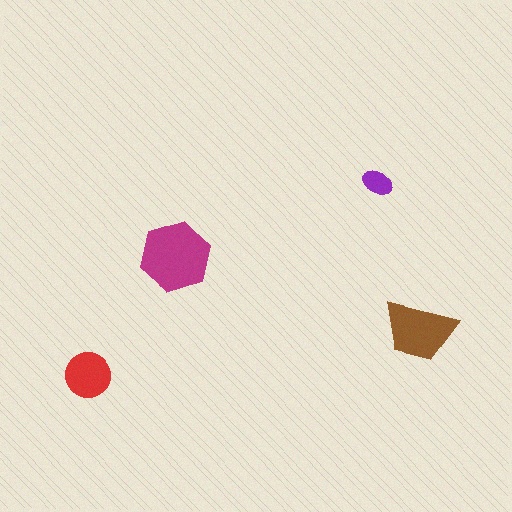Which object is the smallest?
The purple ellipse.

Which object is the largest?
The magenta hexagon.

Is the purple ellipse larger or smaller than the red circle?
Smaller.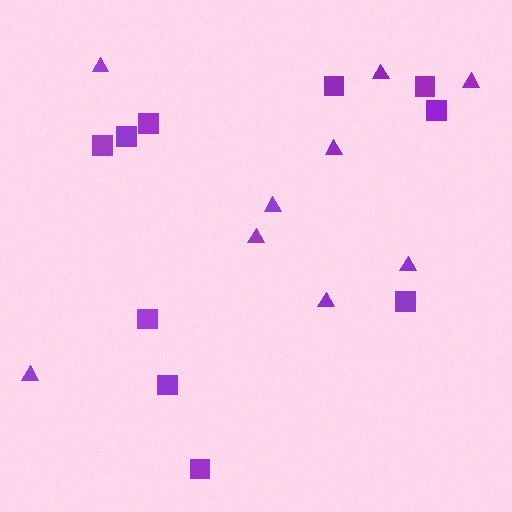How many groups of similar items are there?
There are 2 groups: one group of triangles (9) and one group of squares (10).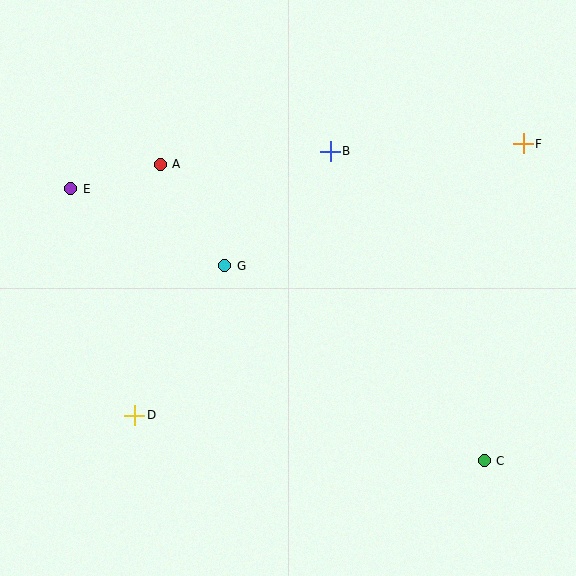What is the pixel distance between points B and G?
The distance between B and G is 155 pixels.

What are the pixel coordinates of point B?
Point B is at (330, 151).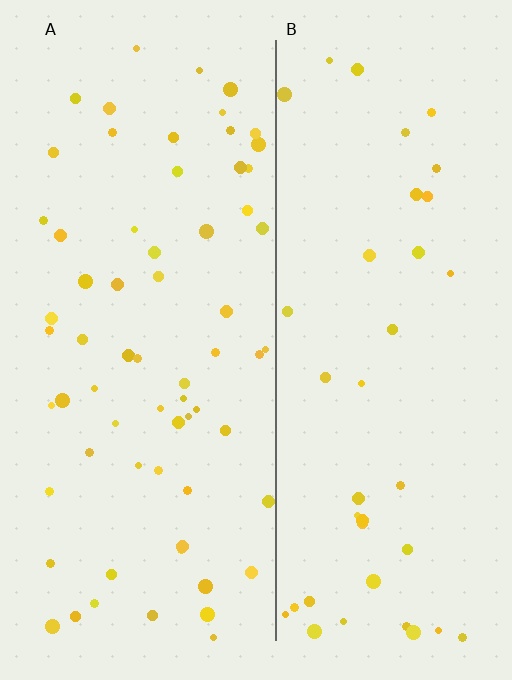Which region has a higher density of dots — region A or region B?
A (the left).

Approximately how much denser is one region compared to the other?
Approximately 1.7× — region A over region B.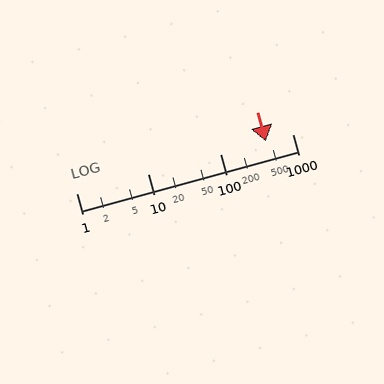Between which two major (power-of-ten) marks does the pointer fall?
The pointer is between 100 and 1000.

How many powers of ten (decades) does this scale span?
The scale spans 3 decades, from 1 to 1000.